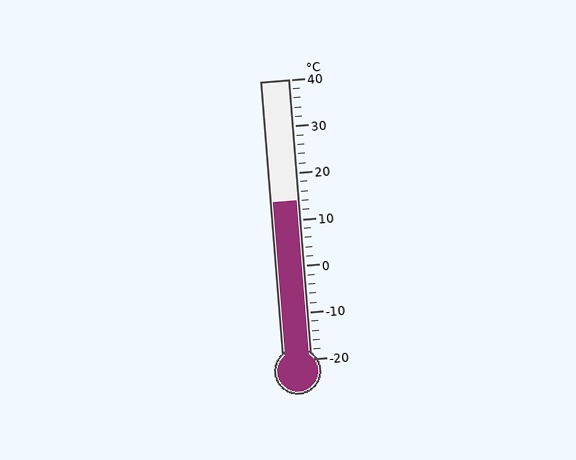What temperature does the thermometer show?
The thermometer shows approximately 14°C.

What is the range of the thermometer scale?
The thermometer scale ranges from -20°C to 40°C.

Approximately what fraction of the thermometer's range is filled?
The thermometer is filled to approximately 55% of its range.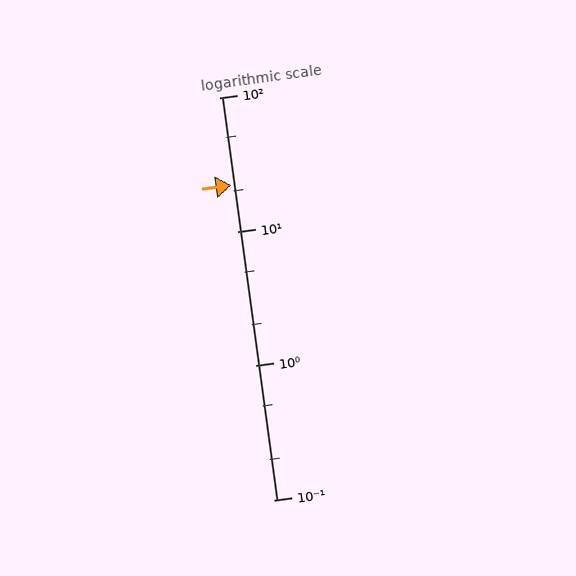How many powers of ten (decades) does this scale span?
The scale spans 3 decades, from 0.1 to 100.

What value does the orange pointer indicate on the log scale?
The pointer indicates approximately 22.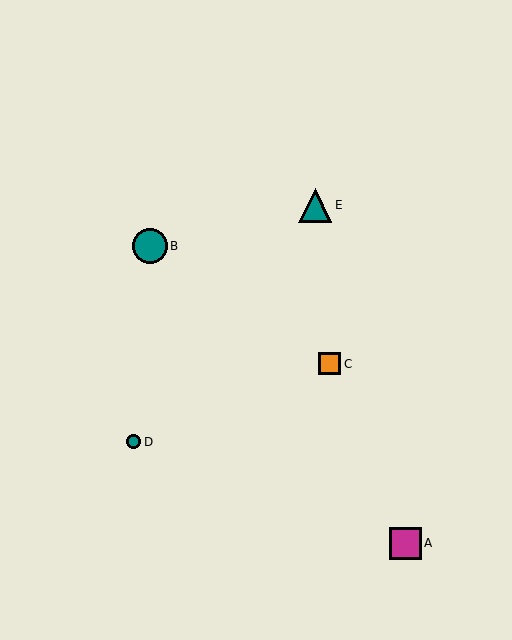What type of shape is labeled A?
Shape A is a magenta square.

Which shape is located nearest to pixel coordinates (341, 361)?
The orange square (labeled C) at (330, 364) is nearest to that location.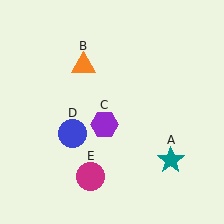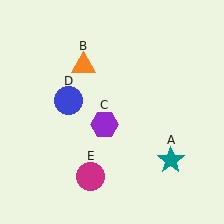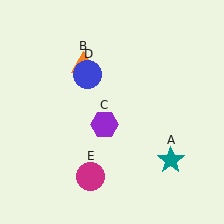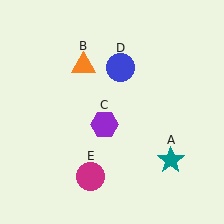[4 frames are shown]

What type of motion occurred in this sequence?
The blue circle (object D) rotated clockwise around the center of the scene.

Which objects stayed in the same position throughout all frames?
Teal star (object A) and orange triangle (object B) and purple hexagon (object C) and magenta circle (object E) remained stationary.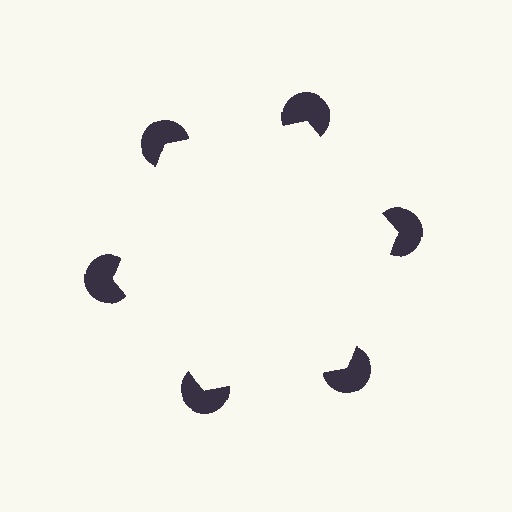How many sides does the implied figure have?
6 sides.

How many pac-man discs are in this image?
There are 6 — one at each vertex of the illusory hexagon.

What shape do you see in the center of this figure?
An illusory hexagon — its edges are inferred from the aligned wedge cuts in the pac-man discs, not physically drawn.